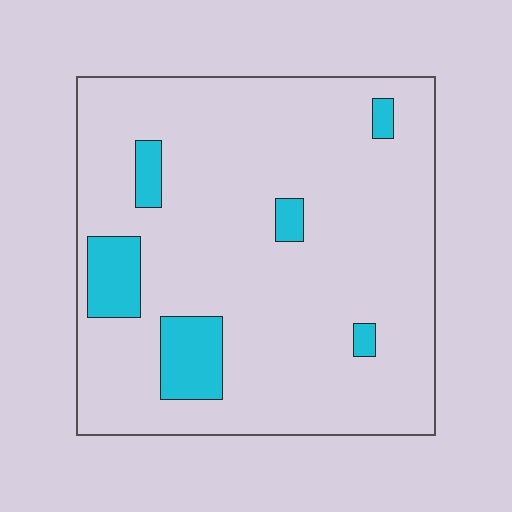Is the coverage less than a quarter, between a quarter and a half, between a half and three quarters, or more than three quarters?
Less than a quarter.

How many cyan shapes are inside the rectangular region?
6.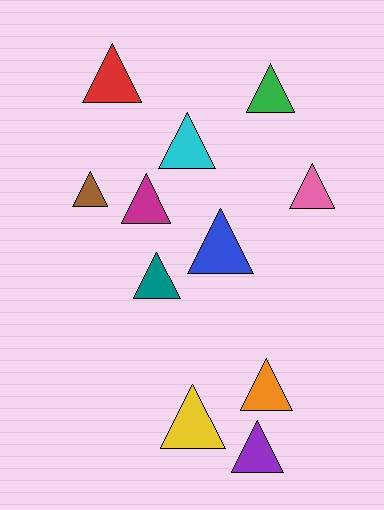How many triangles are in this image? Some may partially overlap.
There are 11 triangles.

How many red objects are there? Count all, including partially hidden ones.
There is 1 red object.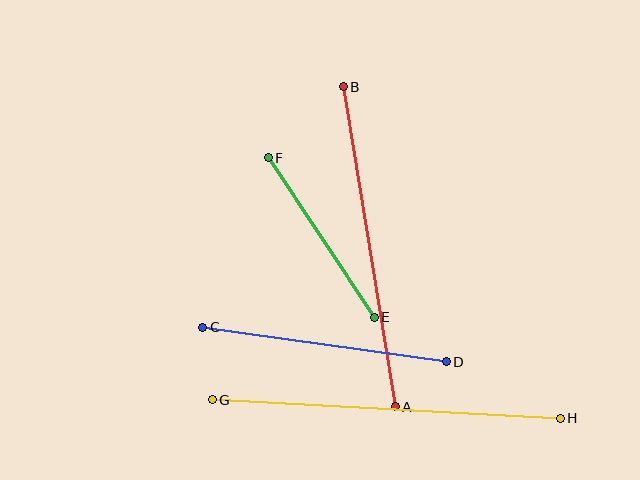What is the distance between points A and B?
The distance is approximately 324 pixels.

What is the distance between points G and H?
The distance is approximately 349 pixels.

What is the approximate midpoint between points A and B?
The midpoint is at approximately (369, 247) pixels.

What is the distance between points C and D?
The distance is approximately 246 pixels.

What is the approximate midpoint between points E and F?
The midpoint is at approximately (321, 237) pixels.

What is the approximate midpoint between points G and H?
The midpoint is at approximately (386, 409) pixels.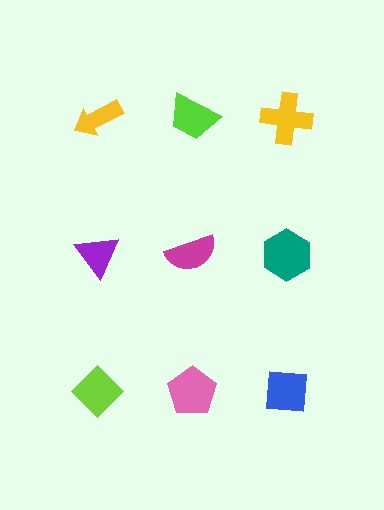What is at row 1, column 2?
A lime trapezoid.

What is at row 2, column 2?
A magenta semicircle.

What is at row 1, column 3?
A yellow cross.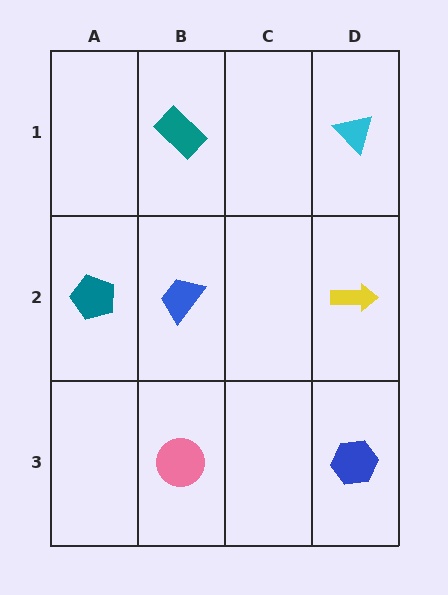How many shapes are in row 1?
2 shapes.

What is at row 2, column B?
A blue trapezoid.